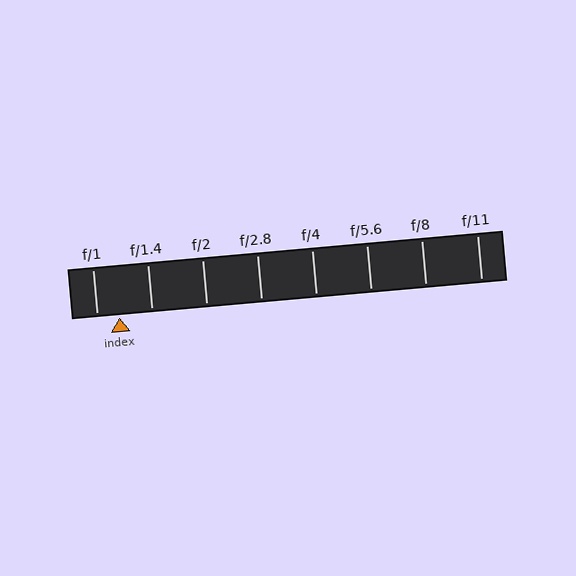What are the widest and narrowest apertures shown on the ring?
The widest aperture shown is f/1 and the narrowest is f/11.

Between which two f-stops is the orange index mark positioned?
The index mark is between f/1 and f/1.4.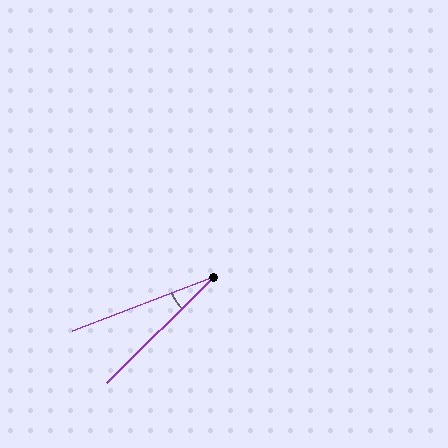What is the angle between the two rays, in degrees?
Approximately 24 degrees.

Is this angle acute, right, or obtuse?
It is acute.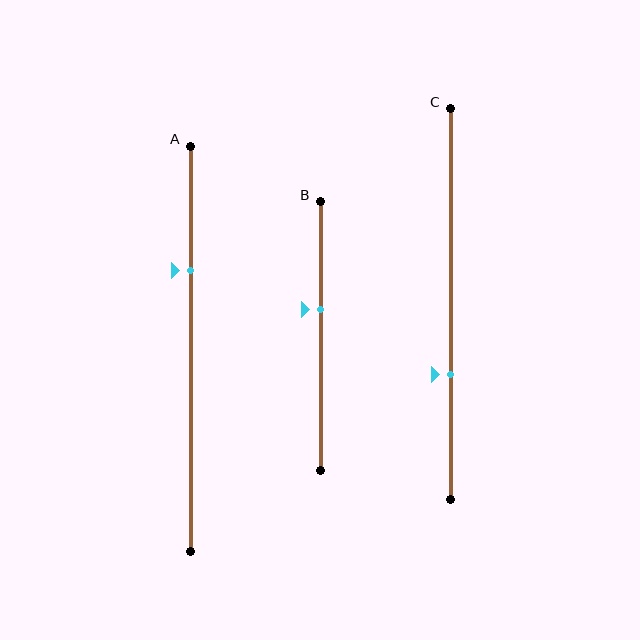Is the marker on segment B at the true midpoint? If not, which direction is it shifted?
No, the marker on segment B is shifted upward by about 10% of the segment length.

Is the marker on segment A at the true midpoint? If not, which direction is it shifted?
No, the marker on segment A is shifted upward by about 19% of the segment length.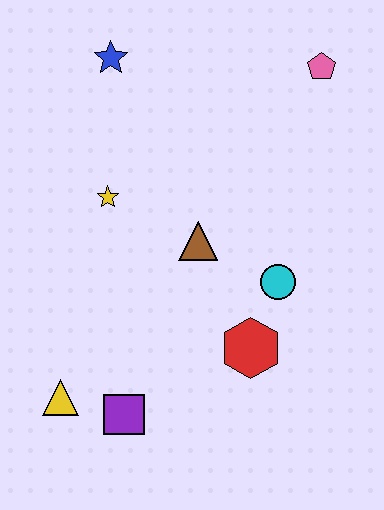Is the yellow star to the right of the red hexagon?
No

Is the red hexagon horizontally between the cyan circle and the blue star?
Yes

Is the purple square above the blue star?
No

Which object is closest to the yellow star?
The brown triangle is closest to the yellow star.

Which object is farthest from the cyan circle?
The blue star is farthest from the cyan circle.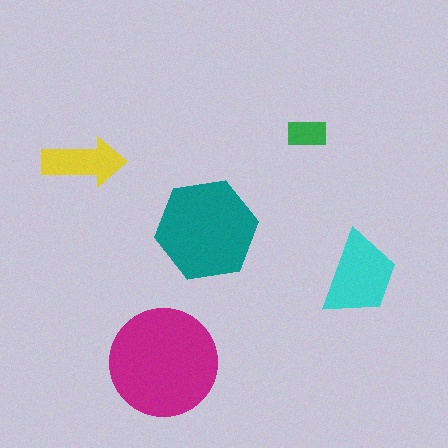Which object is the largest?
The magenta circle.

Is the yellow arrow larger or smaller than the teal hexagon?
Smaller.